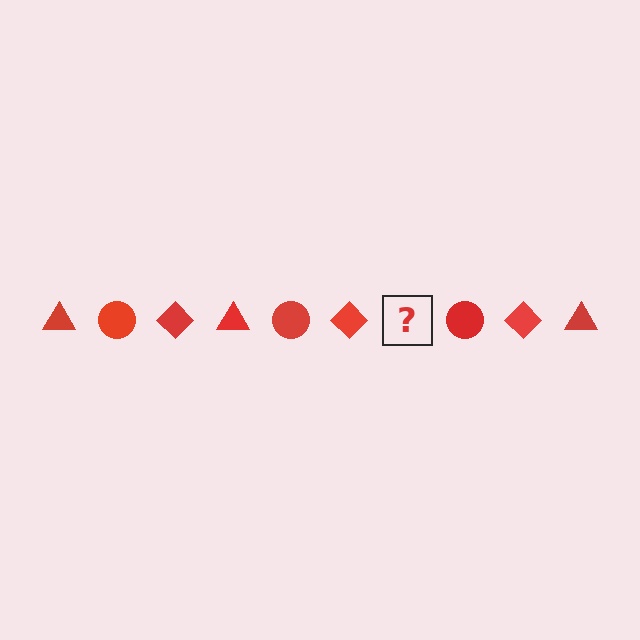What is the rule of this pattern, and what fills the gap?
The rule is that the pattern cycles through triangle, circle, diamond shapes in red. The gap should be filled with a red triangle.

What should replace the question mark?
The question mark should be replaced with a red triangle.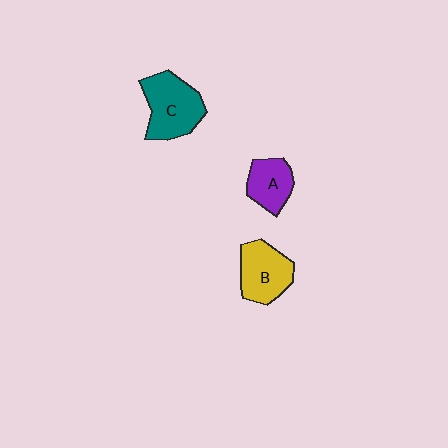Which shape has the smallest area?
Shape A (purple).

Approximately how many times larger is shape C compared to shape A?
Approximately 1.6 times.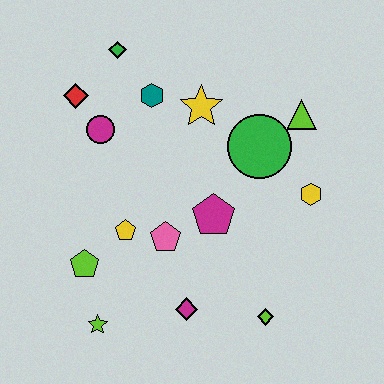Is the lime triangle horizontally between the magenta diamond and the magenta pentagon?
No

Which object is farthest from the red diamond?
The lime diamond is farthest from the red diamond.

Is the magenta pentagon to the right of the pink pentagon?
Yes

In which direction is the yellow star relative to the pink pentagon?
The yellow star is above the pink pentagon.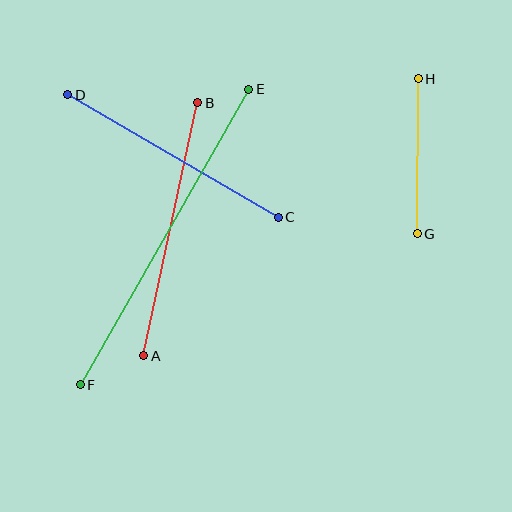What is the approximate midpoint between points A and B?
The midpoint is at approximately (171, 229) pixels.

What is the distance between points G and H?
The distance is approximately 155 pixels.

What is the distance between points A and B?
The distance is approximately 259 pixels.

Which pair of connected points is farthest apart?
Points E and F are farthest apart.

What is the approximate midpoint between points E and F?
The midpoint is at approximately (164, 237) pixels.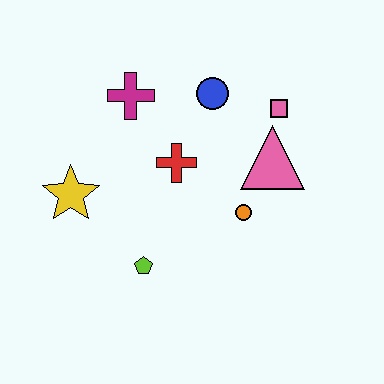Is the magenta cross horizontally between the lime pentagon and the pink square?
No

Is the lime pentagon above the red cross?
No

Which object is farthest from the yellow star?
The pink square is farthest from the yellow star.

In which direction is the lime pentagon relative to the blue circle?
The lime pentagon is below the blue circle.